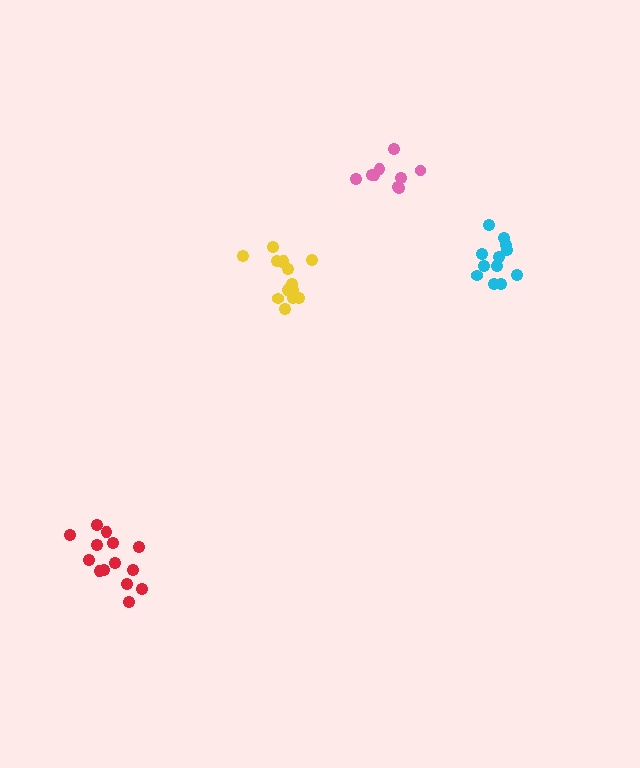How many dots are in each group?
Group 1: 12 dots, Group 2: 9 dots, Group 3: 14 dots, Group 4: 14 dots (49 total).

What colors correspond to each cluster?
The clusters are colored: cyan, pink, yellow, red.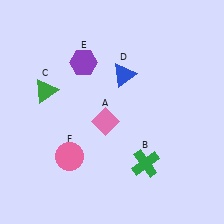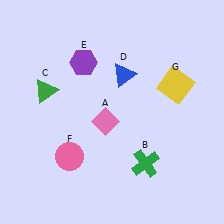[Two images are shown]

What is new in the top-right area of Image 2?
A yellow square (G) was added in the top-right area of Image 2.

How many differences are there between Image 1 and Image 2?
There is 1 difference between the two images.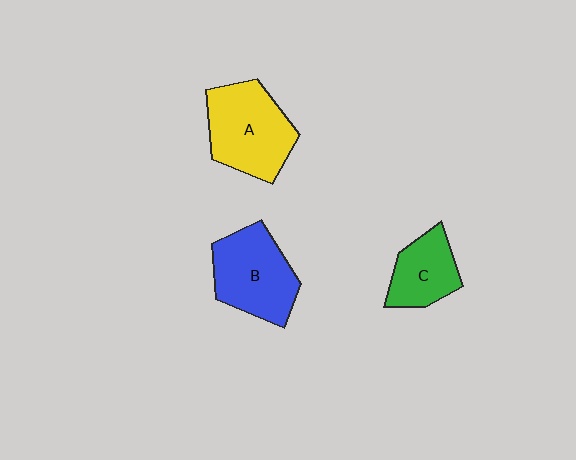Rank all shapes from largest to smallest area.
From largest to smallest: A (yellow), B (blue), C (green).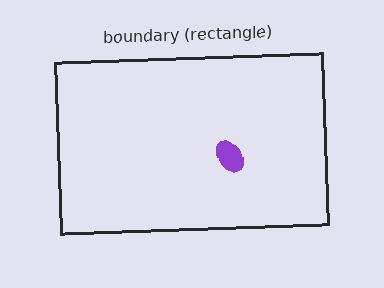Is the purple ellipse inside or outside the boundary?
Inside.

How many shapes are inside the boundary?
1 inside, 0 outside.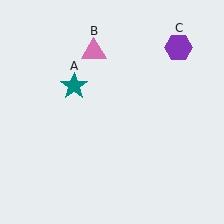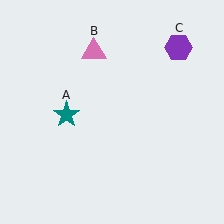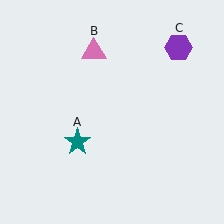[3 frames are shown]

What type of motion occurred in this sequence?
The teal star (object A) rotated counterclockwise around the center of the scene.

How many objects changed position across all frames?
1 object changed position: teal star (object A).